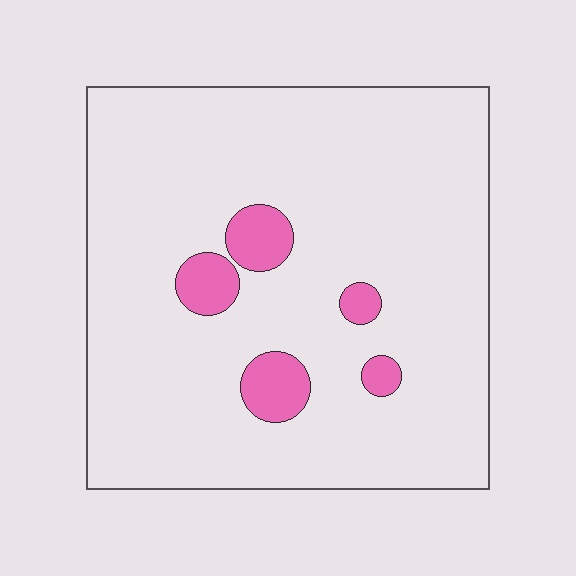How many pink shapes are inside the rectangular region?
5.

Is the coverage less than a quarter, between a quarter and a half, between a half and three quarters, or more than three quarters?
Less than a quarter.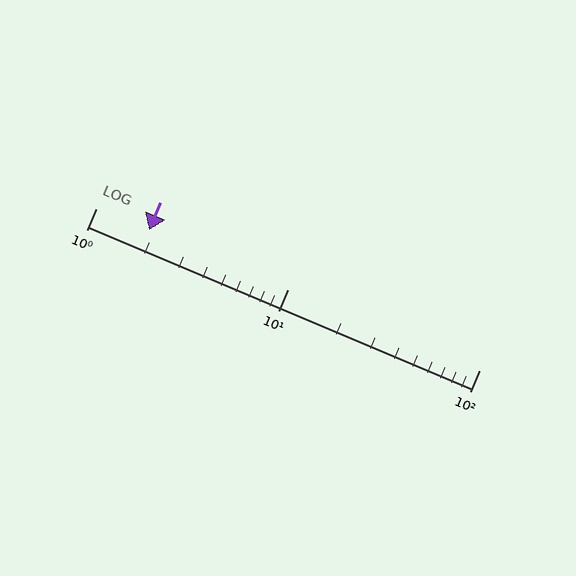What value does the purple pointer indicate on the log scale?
The pointer indicates approximately 1.9.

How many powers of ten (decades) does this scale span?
The scale spans 2 decades, from 1 to 100.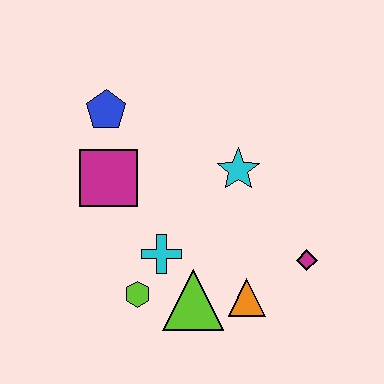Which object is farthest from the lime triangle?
The blue pentagon is farthest from the lime triangle.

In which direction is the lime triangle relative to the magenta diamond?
The lime triangle is to the left of the magenta diamond.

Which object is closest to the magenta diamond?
The orange triangle is closest to the magenta diamond.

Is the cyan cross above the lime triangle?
Yes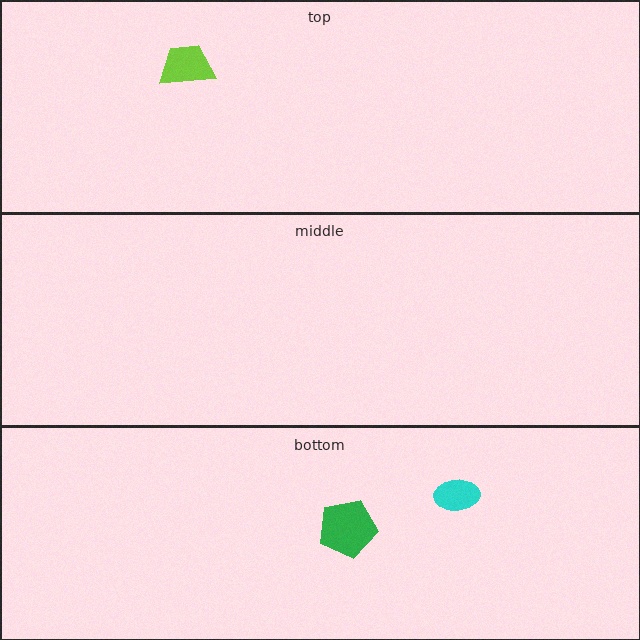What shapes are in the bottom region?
The green pentagon, the cyan ellipse.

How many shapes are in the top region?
1.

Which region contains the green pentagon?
The bottom region.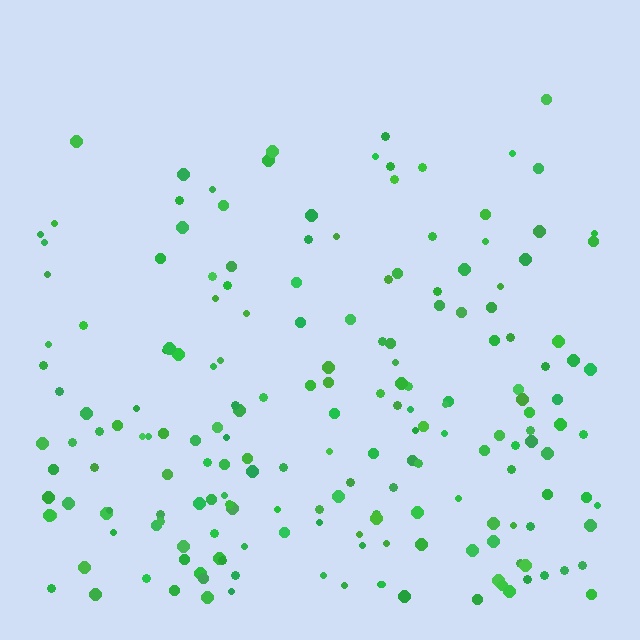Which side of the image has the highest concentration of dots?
The bottom.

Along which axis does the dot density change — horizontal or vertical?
Vertical.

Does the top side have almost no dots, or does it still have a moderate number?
Still a moderate number, just noticeably fewer than the bottom.